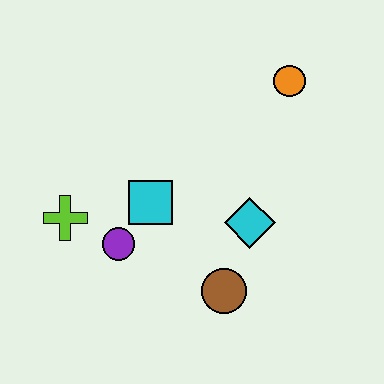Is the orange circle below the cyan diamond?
No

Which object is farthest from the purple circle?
The orange circle is farthest from the purple circle.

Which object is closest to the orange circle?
The cyan diamond is closest to the orange circle.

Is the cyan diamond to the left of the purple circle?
No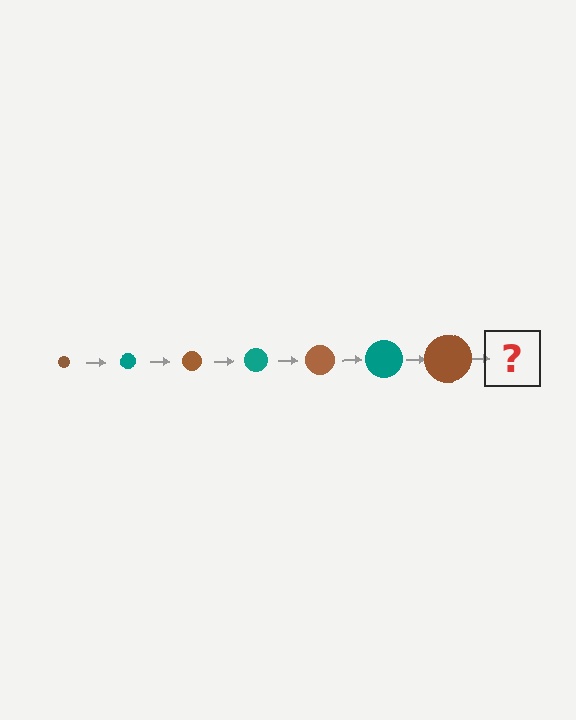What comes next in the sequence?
The next element should be a teal circle, larger than the previous one.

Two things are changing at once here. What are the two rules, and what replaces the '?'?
The two rules are that the circle grows larger each step and the color cycles through brown and teal. The '?' should be a teal circle, larger than the previous one.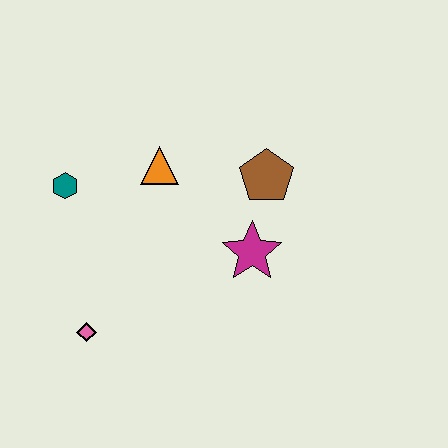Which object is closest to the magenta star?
The brown pentagon is closest to the magenta star.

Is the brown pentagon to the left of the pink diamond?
No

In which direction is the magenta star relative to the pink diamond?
The magenta star is to the right of the pink diamond.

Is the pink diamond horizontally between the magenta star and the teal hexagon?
Yes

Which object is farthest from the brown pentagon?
The pink diamond is farthest from the brown pentagon.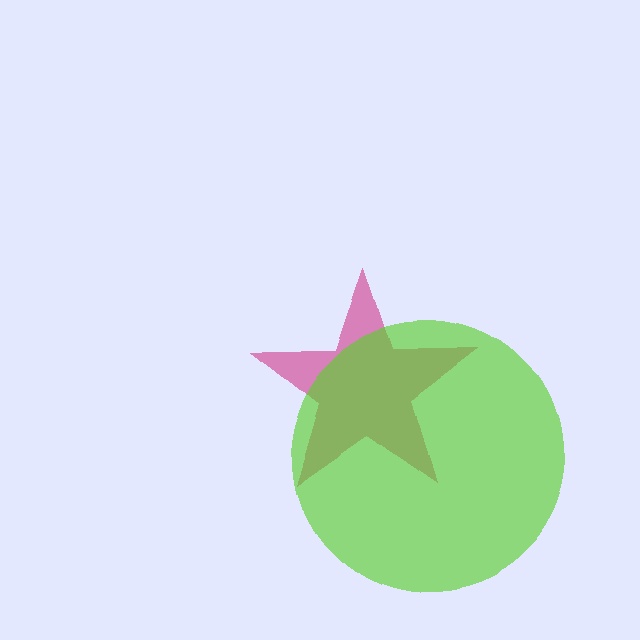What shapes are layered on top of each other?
The layered shapes are: a magenta star, a lime circle.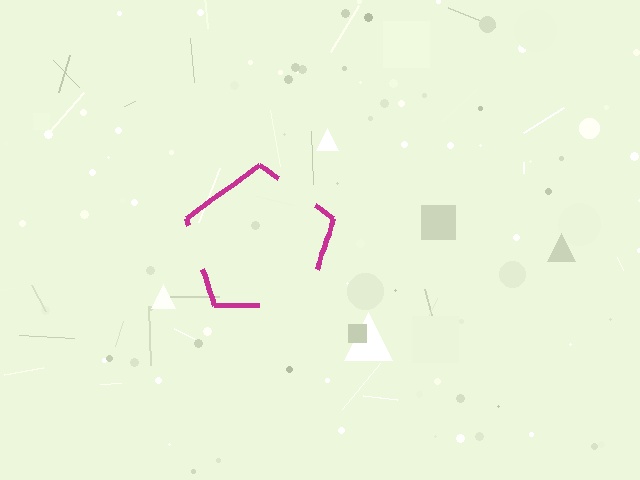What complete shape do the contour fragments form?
The contour fragments form a pentagon.